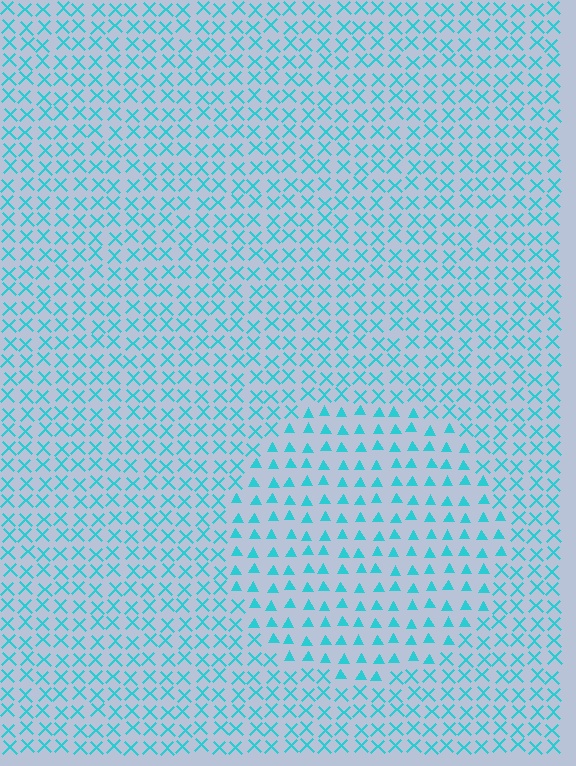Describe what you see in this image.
The image is filled with small cyan elements arranged in a uniform grid. A circle-shaped region contains triangles, while the surrounding area contains X marks. The boundary is defined purely by the change in element shape.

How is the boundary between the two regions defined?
The boundary is defined by a change in element shape: triangles inside vs. X marks outside. All elements share the same color and spacing.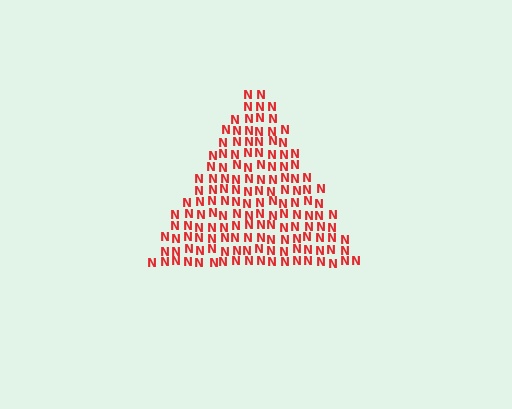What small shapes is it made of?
It is made of small letter N's.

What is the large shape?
The large shape is a triangle.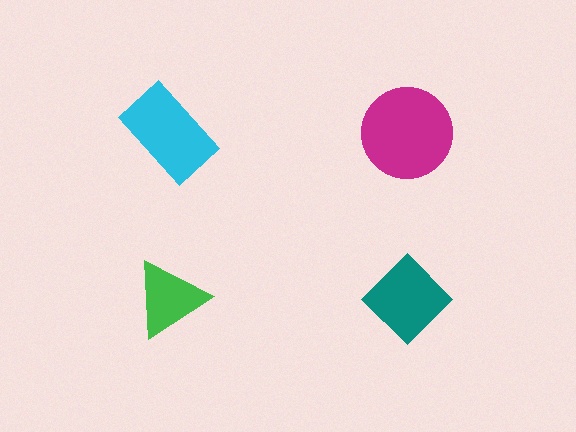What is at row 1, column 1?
A cyan rectangle.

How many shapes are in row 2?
2 shapes.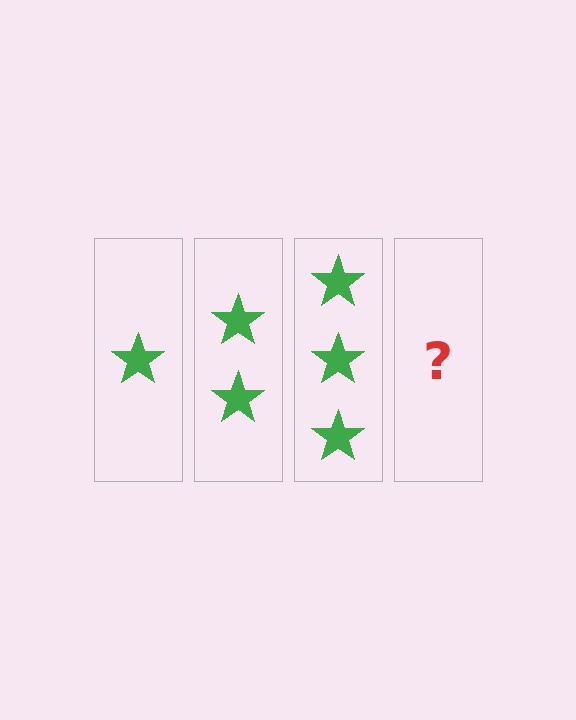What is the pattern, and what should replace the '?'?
The pattern is that each step adds one more star. The '?' should be 4 stars.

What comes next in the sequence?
The next element should be 4 stars.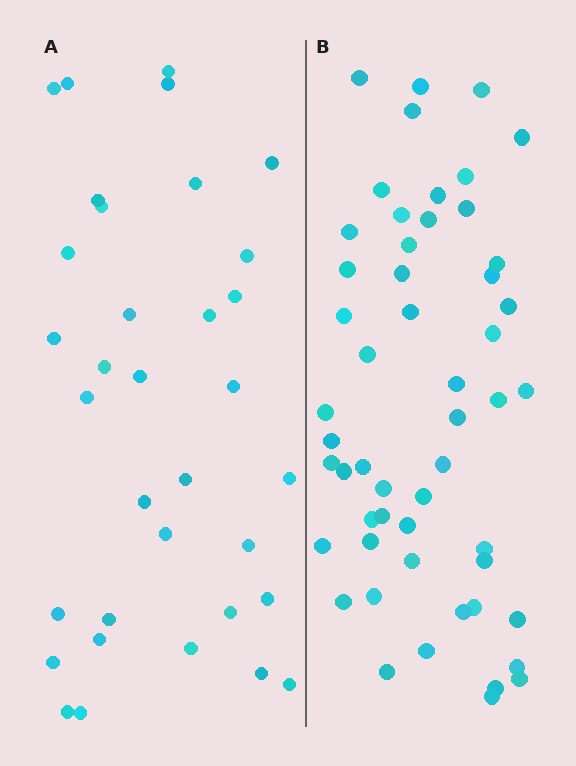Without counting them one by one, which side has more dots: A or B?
Region B (the right region) has more dots.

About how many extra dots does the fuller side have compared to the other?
Region B has approximately 20 more dots than region A.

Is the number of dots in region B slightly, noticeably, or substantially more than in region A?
Region B has substantially more. The ratio is roughly 1.6 to 1.